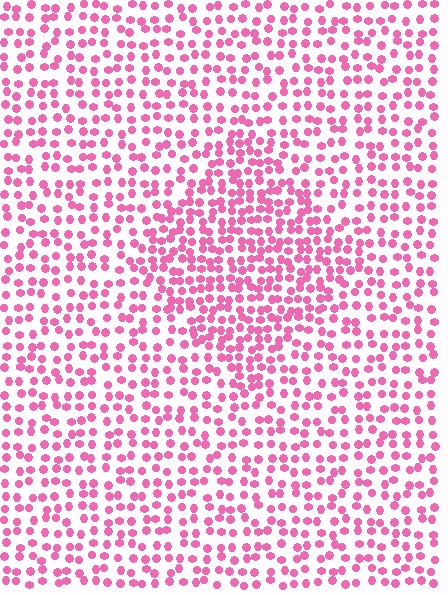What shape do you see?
I see a diamond.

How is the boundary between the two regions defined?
The boundary is defined by a change in element density (approximately 1.6x ratio). All elements are the same color, size, and shape.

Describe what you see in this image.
The image contains small pink elements arranged at two different densities. A diamond-shaped region is visible where the elements are more densely packed than the surrounding area.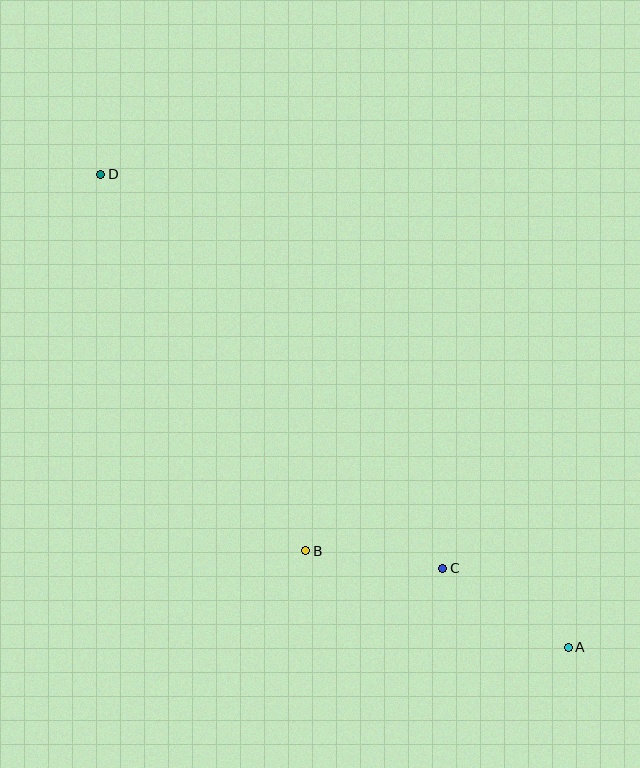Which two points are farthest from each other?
Points A and D are farthest from each other.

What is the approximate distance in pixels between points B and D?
The distance between B and D is approximately 428 pixels.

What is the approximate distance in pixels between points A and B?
The distance between A and B is approximately 280 pixels.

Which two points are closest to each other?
Points B and C are closest to each other.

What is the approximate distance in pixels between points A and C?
The distance between A and C is approximately 148 pixels.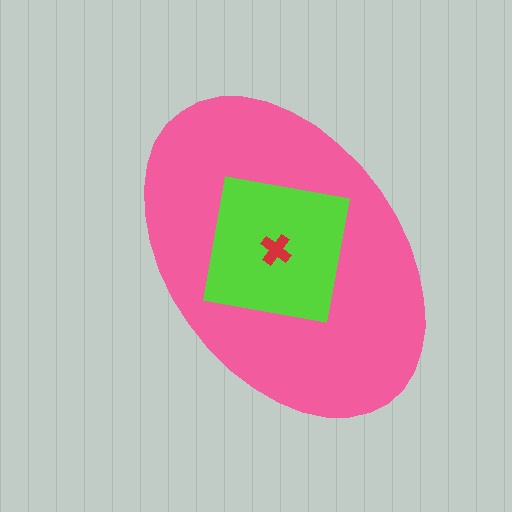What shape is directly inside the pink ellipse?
The lime square.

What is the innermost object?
The red cross.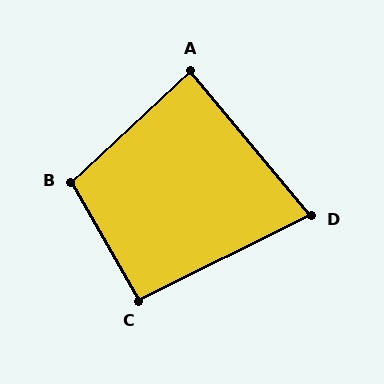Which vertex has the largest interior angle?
B, at approximately 103 degrees.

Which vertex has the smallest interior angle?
D, at approximately 77 degrees.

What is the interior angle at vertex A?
Approximately 87 degrees (approximately right).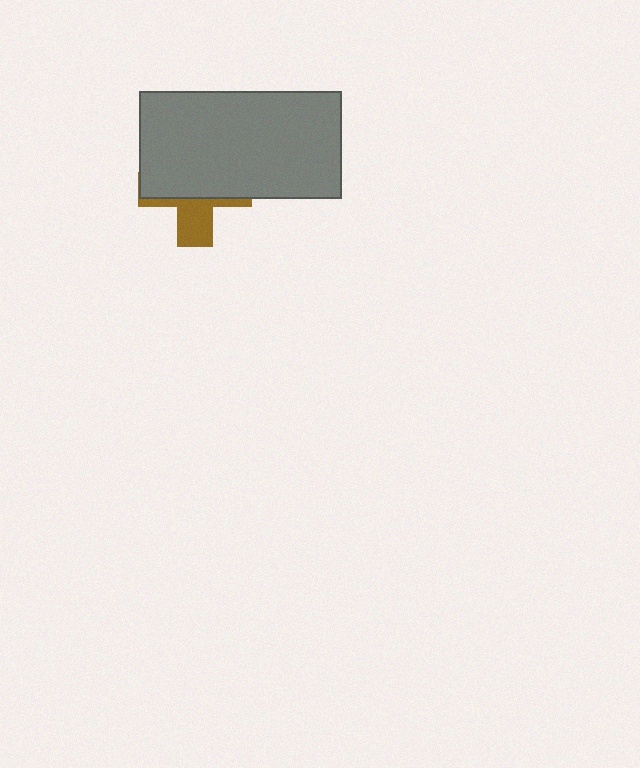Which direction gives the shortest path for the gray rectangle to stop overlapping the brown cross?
Moving up gives the shortest separation.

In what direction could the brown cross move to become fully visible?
The brown cross could move down. That would shift it out from behind the gray rectangle entirely.